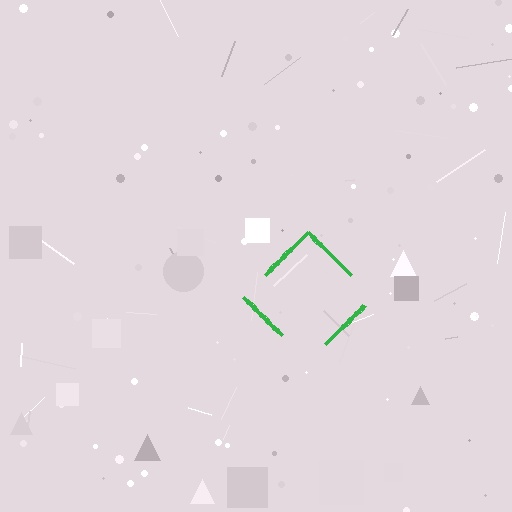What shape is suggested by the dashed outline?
The dashed outline suggests a diamond.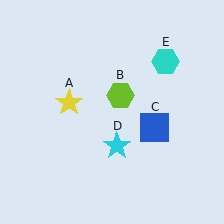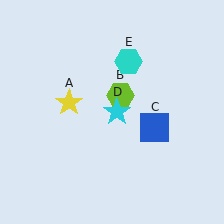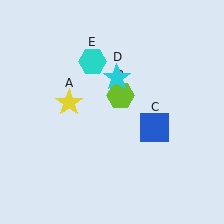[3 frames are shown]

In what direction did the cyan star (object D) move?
The cyan star (object D) moved up.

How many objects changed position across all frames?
2 objects changed position: cyan star (object D), cyan hexagon (object E).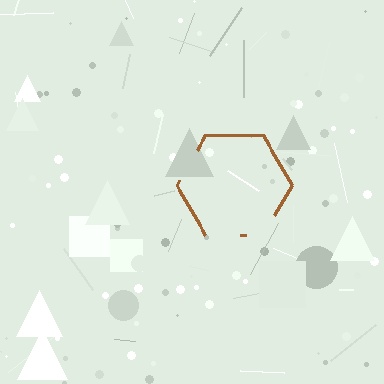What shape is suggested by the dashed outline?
The dashed outline suggests a hexagon.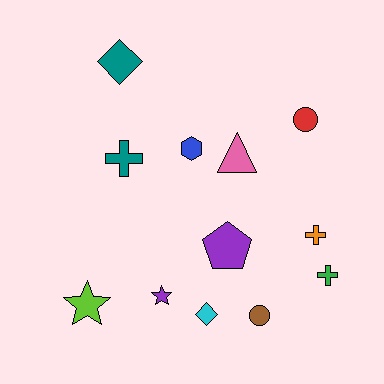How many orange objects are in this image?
There is 1 orange object.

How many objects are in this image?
There are 12 objects.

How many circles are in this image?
There are 2 circles.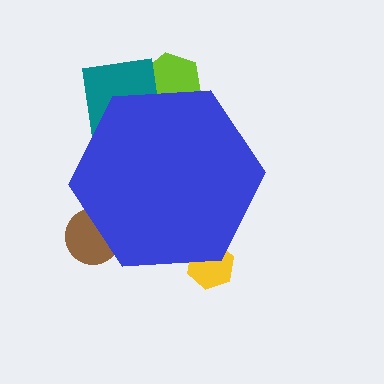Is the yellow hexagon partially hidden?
Yes, the yellow hexagon is partially hidden behind the blue hexagon.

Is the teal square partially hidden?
Yes, the teal square is partially hidden behind the blue hexagon.